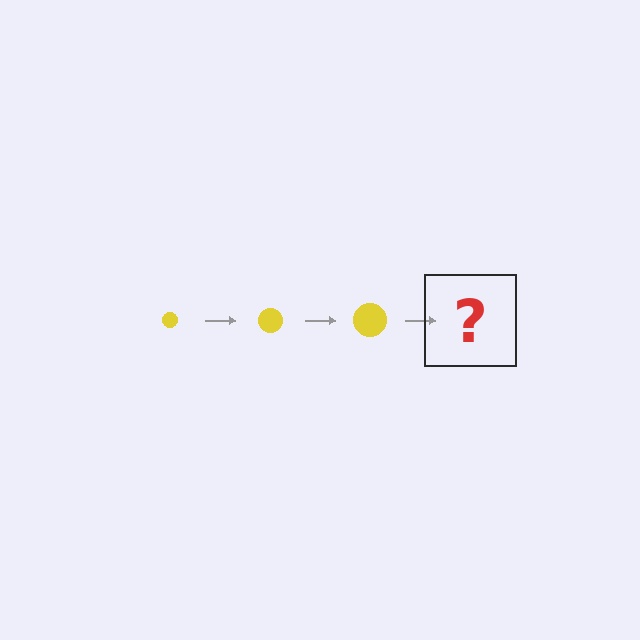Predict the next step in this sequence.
The next step is a yellow circle, larger than the previous one.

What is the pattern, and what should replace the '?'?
The pattern is that the circle gets progressively larger each step. The '?' should be a yellow circle, larger than the previous one.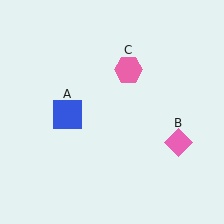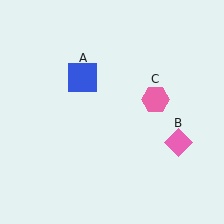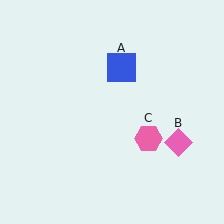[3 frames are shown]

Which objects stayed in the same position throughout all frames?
Pink diamond (object B) remained stationary.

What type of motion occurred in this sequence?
The blue square (object A), pink hexagon (object C) rotated clockwise around the center of the scene.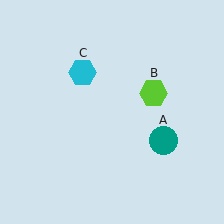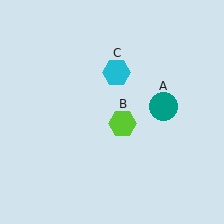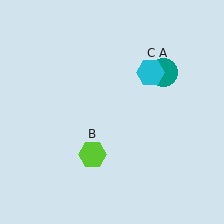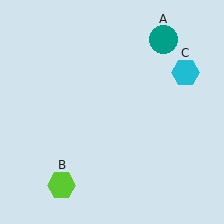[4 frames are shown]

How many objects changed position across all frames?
3 objects changed position: teal circle (object A), lime hexagon (object B), cyan hexagon (object C).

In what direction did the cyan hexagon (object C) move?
The cyan hexagon (object C) moved right.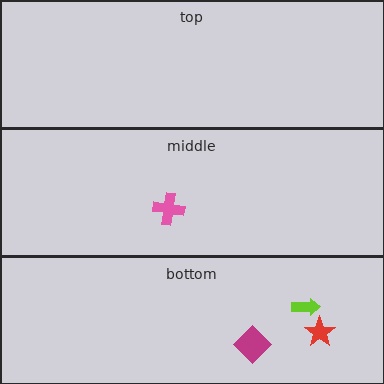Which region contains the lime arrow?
The bottom region.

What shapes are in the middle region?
The pink cross.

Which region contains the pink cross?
The middle region.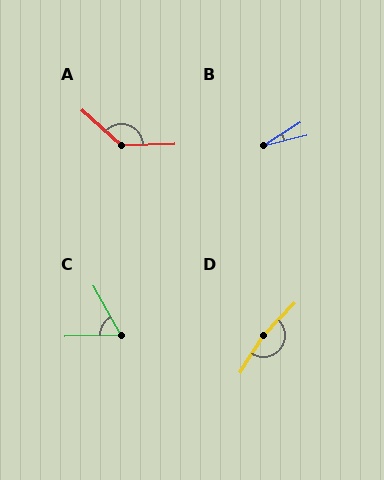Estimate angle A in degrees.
Approximately 136 degrees.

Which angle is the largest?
D, at approximately 168 degrees.